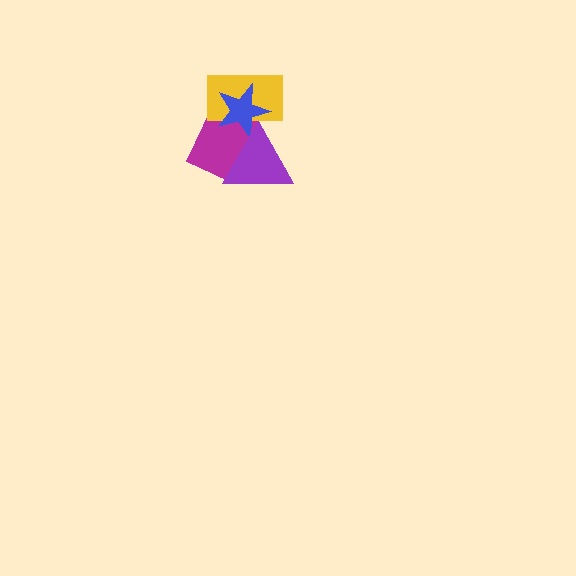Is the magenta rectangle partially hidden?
Yes, it is partially covered by another shape.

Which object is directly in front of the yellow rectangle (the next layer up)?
The blue star is directly in front of the yellow rectangle.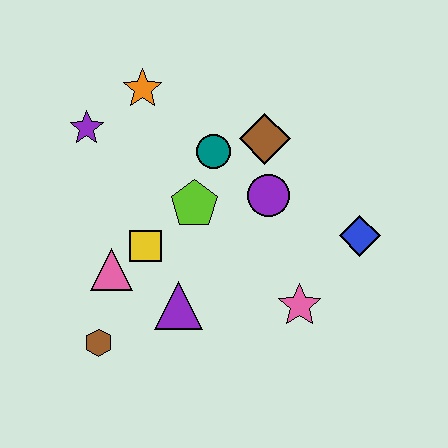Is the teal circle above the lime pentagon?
Yes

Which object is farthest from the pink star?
The purple star is farthest from the pink star.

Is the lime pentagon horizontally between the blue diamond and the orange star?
Yes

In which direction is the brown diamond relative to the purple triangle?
The brown diamond is above the purple triangle.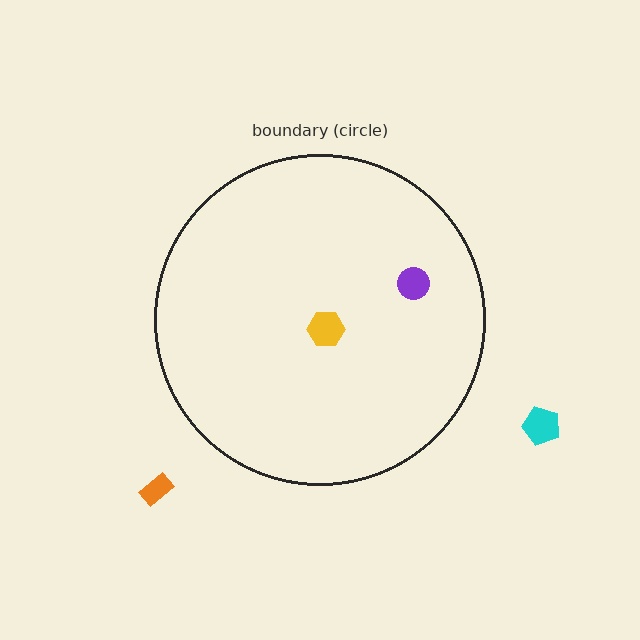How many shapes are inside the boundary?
2 inside, 2 outside.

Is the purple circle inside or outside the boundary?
Inside.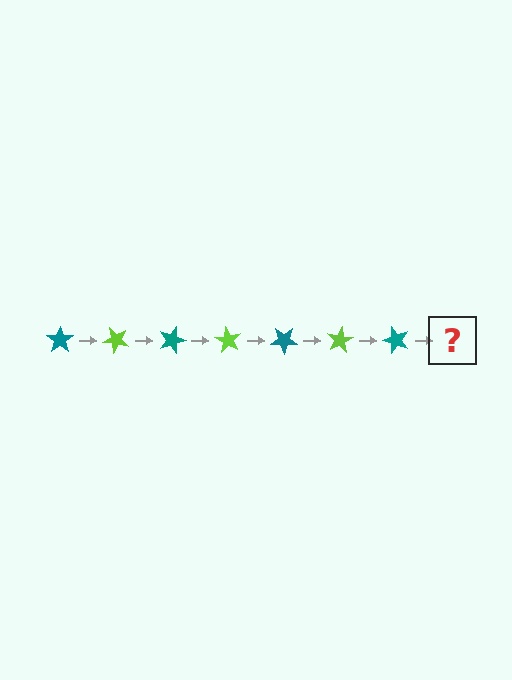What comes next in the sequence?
The next element should be a lime star, rotated 315 degrees from the start.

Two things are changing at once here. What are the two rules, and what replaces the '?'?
The two rules are that it rotates 45 degrees each step and the color cycles through teal and lime. The '?' should be a lime star, rotated 315 degrees from the start.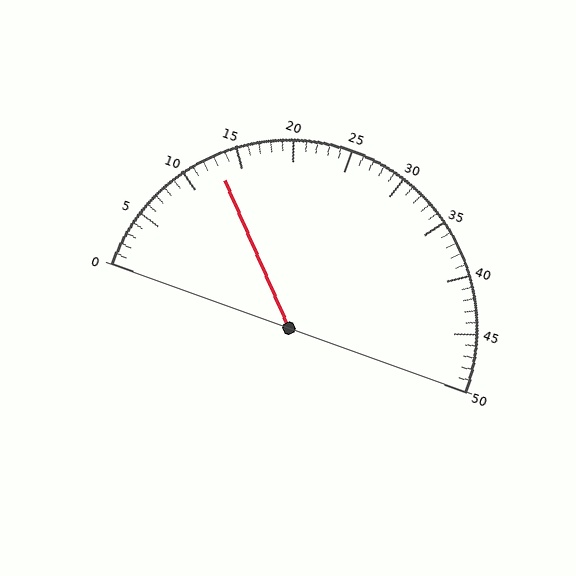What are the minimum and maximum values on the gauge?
The gauge ranges from 0 to 50.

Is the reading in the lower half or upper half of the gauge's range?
The reading is in the lower half of the range (0 to 50).